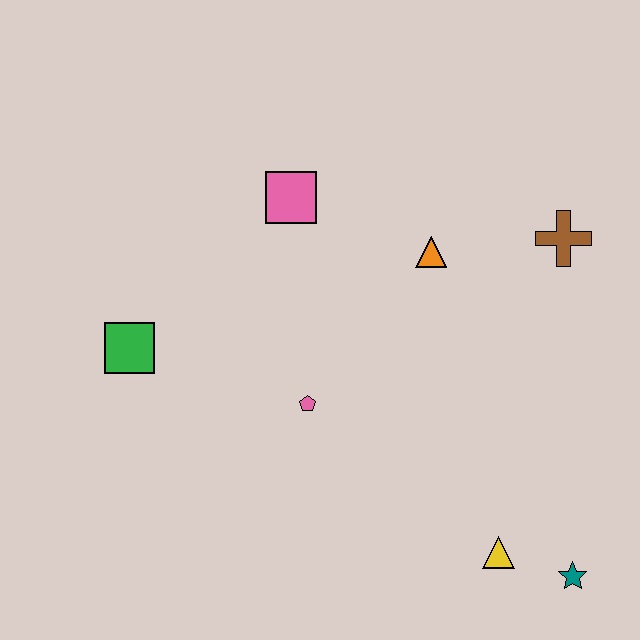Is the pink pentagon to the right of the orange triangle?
No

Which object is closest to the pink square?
The orange triangle is closest to the pink square.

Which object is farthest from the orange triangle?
The teal star is farthest from the orange triangle.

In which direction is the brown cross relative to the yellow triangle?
The brown cross is above the yellow triangle.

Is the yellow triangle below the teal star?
No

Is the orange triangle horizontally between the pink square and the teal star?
Yes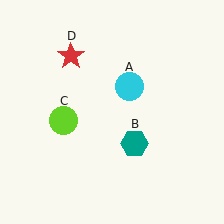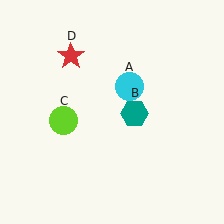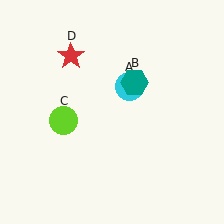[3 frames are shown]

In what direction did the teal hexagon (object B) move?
The teal hexagon (object B) moved up.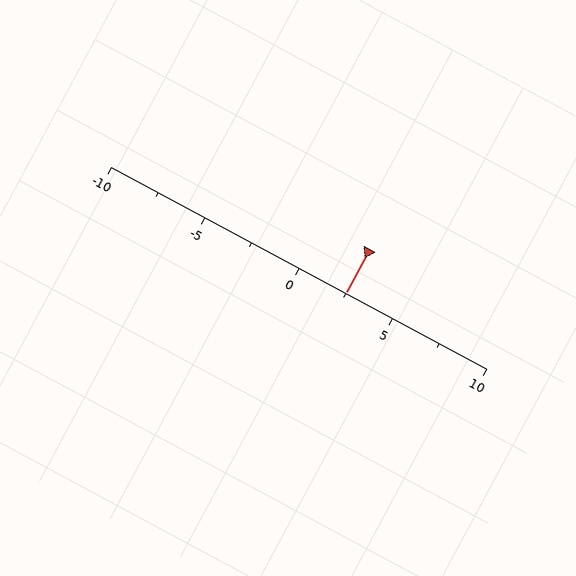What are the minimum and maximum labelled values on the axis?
The axis runs from -10 to 10.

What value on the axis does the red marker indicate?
The marker indicates approximately 2.5.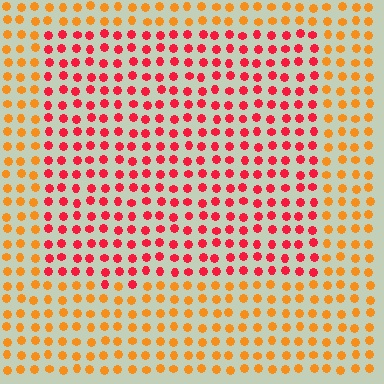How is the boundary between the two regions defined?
The boundary is defined purely by a slight shift in hue (about 41 degrees). Spacing, size, and orientation are identical on both sides.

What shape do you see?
I see a rectangle.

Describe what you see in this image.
The image is filled with small orange elements in a uniform arrangement. A rectangle-shaped region is visible where the elements are tinted to a slightly different hue, forming a subtle color boundary.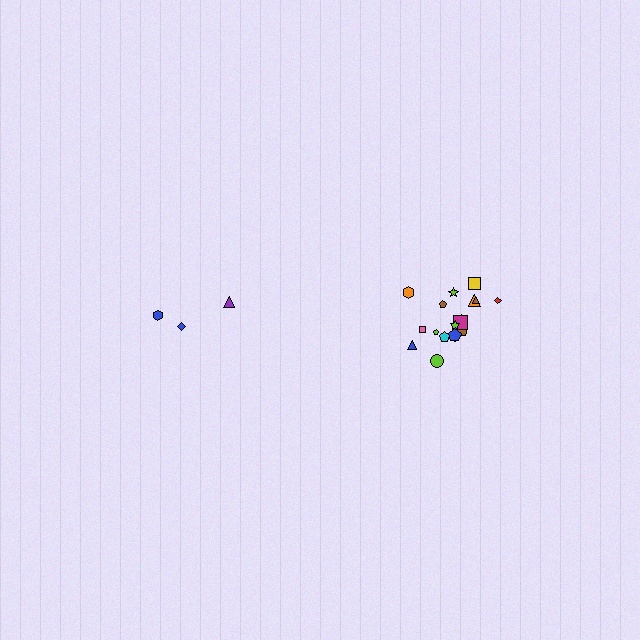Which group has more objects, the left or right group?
The right group.